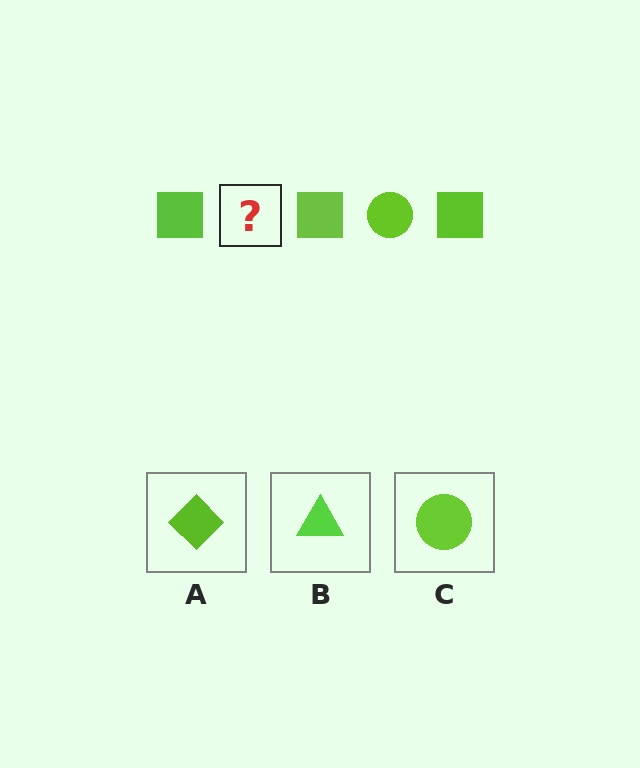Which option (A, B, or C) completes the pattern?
C.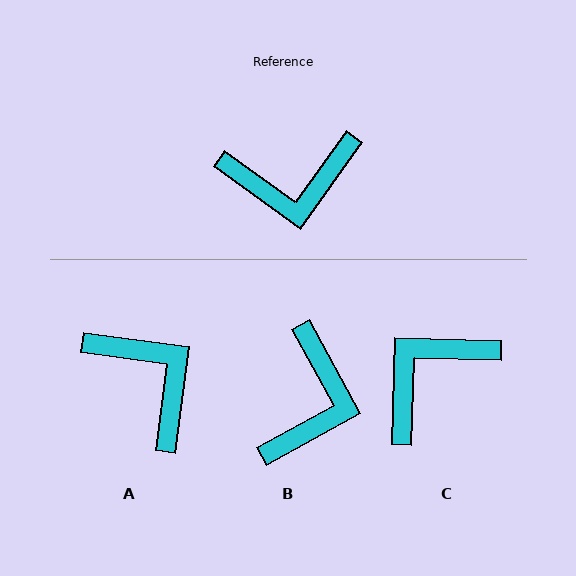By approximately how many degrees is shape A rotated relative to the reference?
Approximately 118 degrees counter-clockwise.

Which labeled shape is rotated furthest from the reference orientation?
C, about 146 degrees away.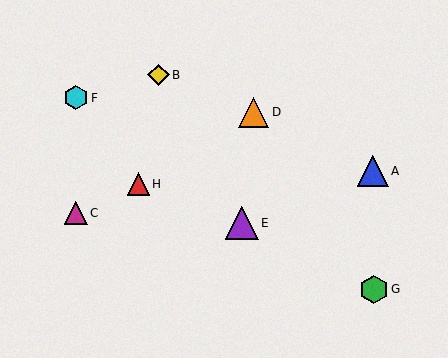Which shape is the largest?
The purple triangle (labeled E) is the largest.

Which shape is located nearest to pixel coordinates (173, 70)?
The yellow diamond (labeled B) at (159, 75) is nearest to that location.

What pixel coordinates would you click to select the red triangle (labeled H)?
Click at (138, 184) to select the red triangle H.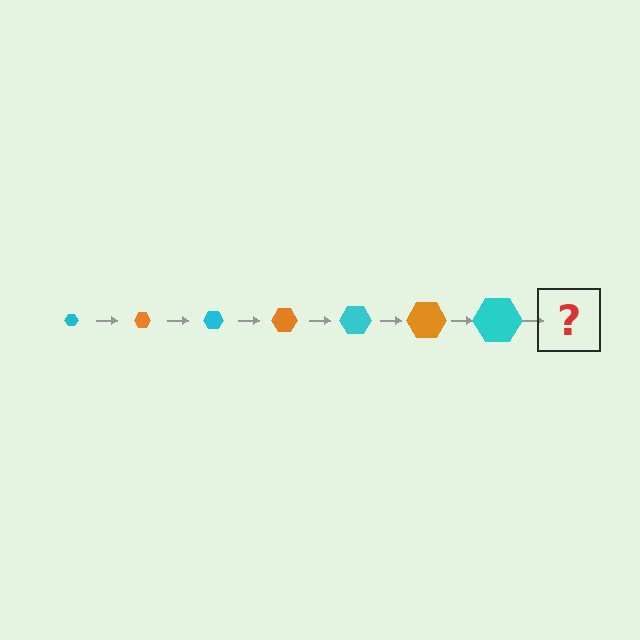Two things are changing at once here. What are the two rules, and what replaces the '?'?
The two rules are that the hexagon grows larger each step and the color cycles through cyan and orange. The '?' should be an orange hexagon, larger than the previous one.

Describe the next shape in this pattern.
It should be an orange hexagon, larger than the previous one.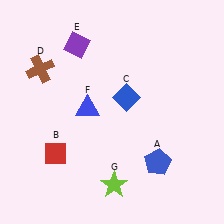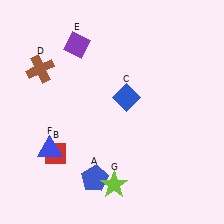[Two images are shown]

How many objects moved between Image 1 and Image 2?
2 objects moved between the two images.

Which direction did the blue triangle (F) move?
The blue triangle (F) moved down.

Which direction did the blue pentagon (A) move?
The blue pentagon (A) moved left.